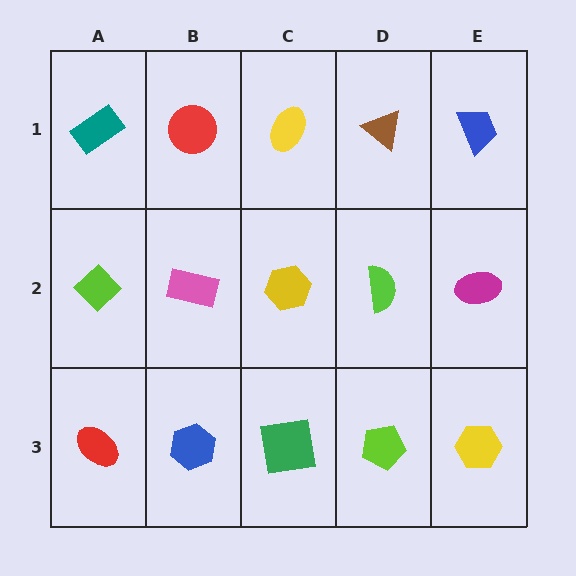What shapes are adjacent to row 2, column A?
A teal rectangle (row 1, column A), a red ellipse (row 3, column A), a pink rectangle (row 2, column B).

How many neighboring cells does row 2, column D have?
4.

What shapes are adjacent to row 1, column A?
A lime diamond (row 2, column A), a red circle (row 1, column B).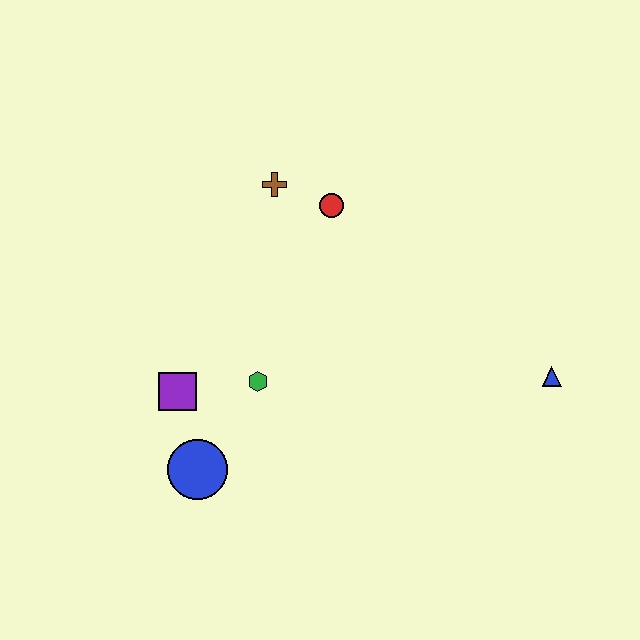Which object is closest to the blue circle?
The purple square is closest to the blue circle.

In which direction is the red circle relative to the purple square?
The red circle is above the purple square.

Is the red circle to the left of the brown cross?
No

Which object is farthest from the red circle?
The blue circle is farthest from the red circle.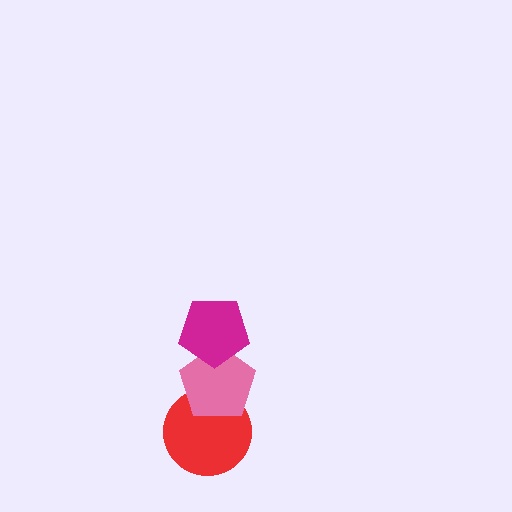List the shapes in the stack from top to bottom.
From top to bottom: the magenta pentagon, the pink pentagon, the red circle.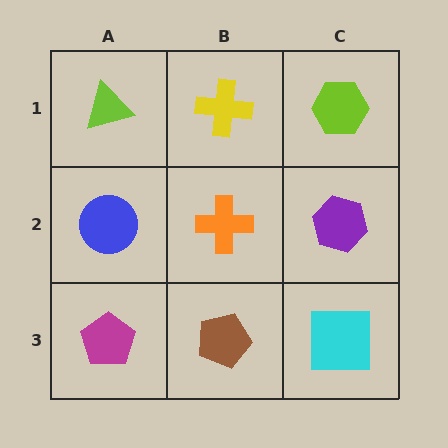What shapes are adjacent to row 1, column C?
A purple hexagon (row 2, column C), a yellow cross (row 1, column B).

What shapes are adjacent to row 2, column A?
A lime triangle (row 1, column A), a magenta pentagon (row 3, column A), an orange cross (row 2, column B).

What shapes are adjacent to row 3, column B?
An orange cross (row 2, column B), a magenta pentagon (row 3, column A), a cyan square (row 3, column C).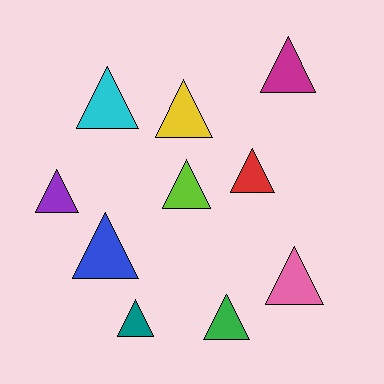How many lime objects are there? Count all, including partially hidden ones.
There is 1 lime object.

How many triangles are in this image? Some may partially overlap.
There are 10 triangles.